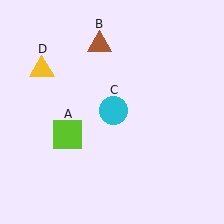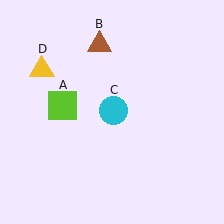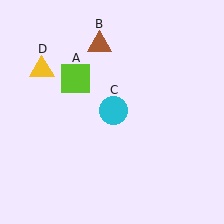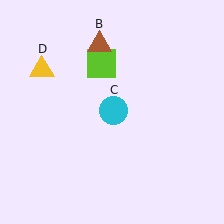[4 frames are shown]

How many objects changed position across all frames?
1 object changed position: lime square (object A).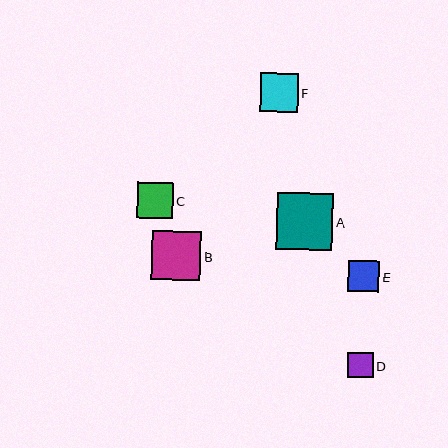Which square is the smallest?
Square D is the smallest with a size of approximately 25 pixels.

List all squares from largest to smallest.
From largest to smallest: A, B, F, C, E, D.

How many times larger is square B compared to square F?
Square B is approximately 1.3 times the size of square F.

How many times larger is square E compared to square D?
Square E is approximately 1.2 times the size of square D.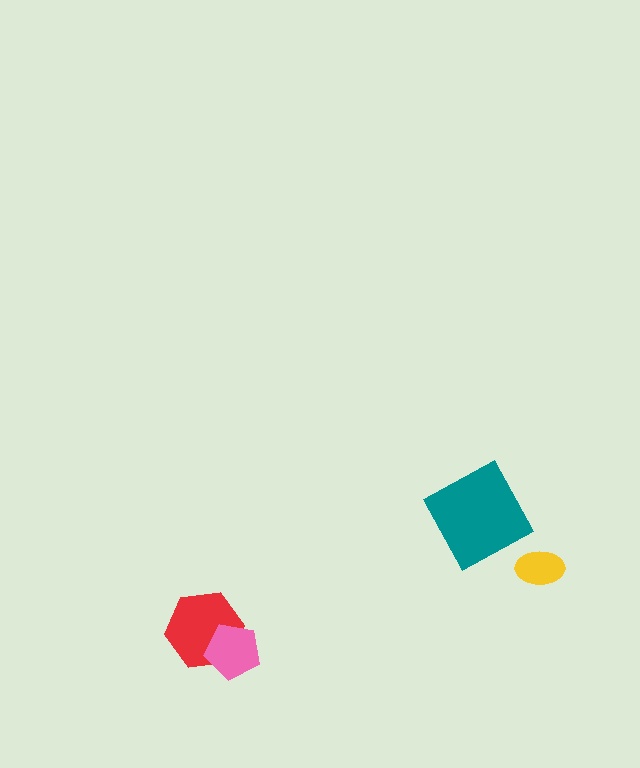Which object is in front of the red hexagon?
The pink pentagon is in front of the red hexagon.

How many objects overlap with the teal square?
0 objects overlap with the teal square.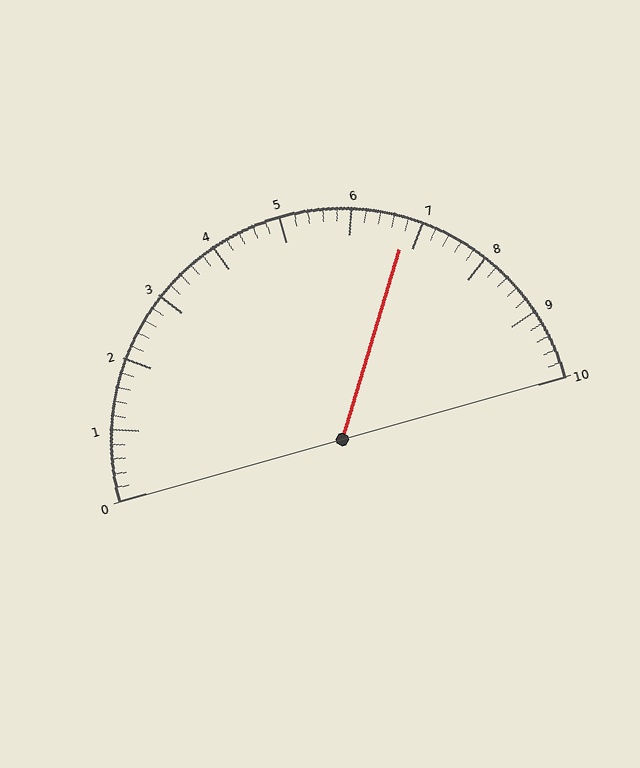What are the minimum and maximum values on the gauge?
The gauge ranges from 0 to 10.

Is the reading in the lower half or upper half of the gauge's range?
The reading is in the upper half of the range (0 to 10).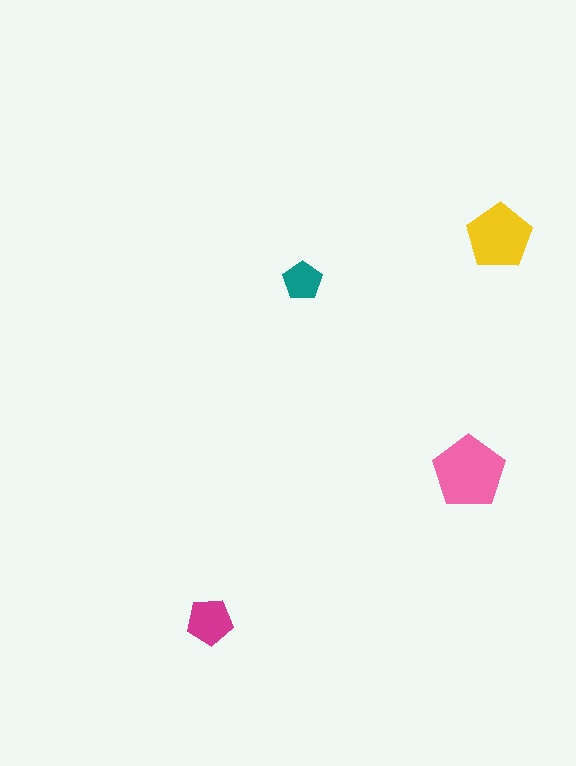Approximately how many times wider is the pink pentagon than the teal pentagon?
About 2 times wider.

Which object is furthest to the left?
The magenta pentagon is leftmost.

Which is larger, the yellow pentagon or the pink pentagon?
The pink one.